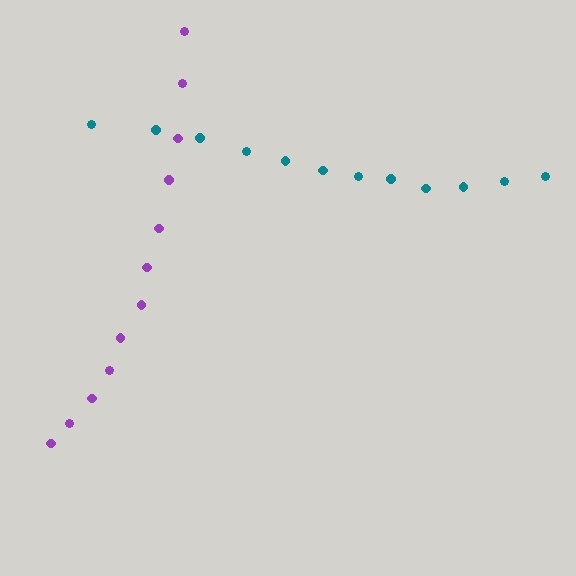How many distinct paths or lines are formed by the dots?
There are 2 distinct paths.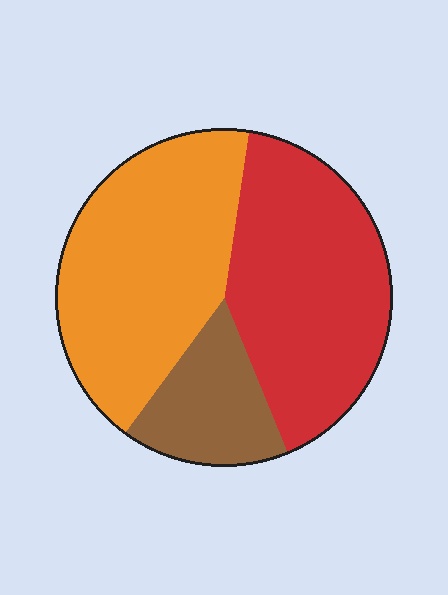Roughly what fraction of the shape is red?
Red takes up about two fifths (2/5) of the shape.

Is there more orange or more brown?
Orange.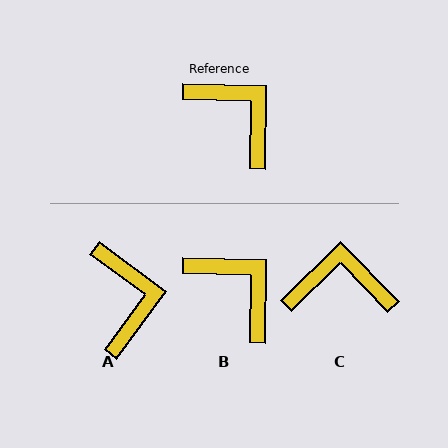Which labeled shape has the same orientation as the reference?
B.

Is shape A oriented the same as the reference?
No, it is off by about 35 degrees.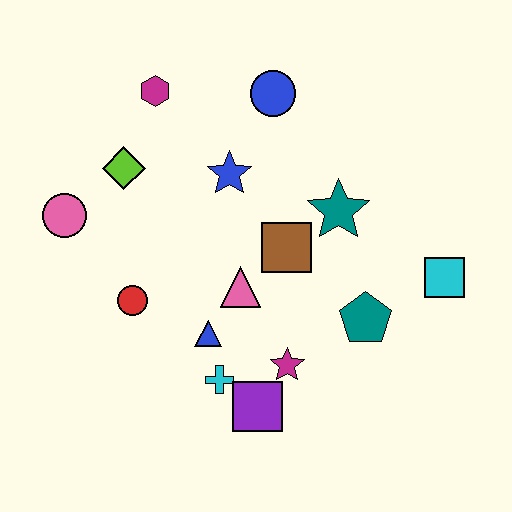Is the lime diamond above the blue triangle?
Yes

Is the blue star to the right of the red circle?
Yes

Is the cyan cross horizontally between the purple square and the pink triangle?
No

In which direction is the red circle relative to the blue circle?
The red circle is below the blue circle.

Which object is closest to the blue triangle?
The cyan cross is closest to the blue triangle.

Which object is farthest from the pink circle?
The cyan square is farthest from the pink circle.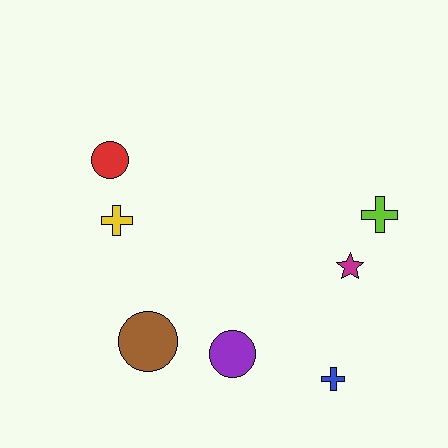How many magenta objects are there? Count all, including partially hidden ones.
There is 1 magenta object.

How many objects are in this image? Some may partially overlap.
There are 7 objects.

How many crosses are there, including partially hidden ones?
There are 3 crosses.